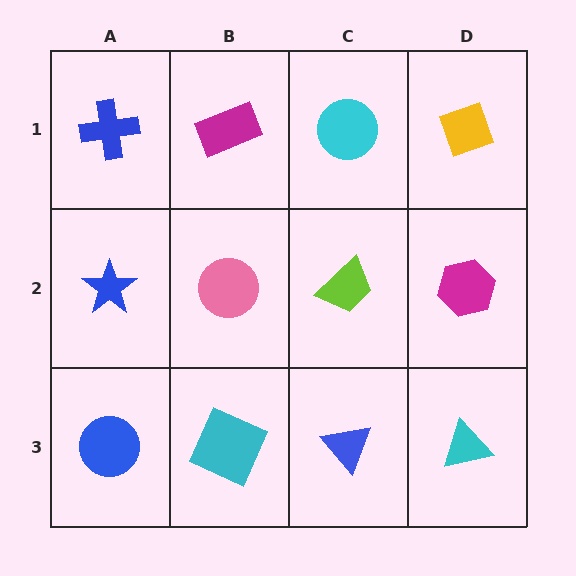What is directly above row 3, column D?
A magenta hexagon.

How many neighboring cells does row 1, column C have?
3.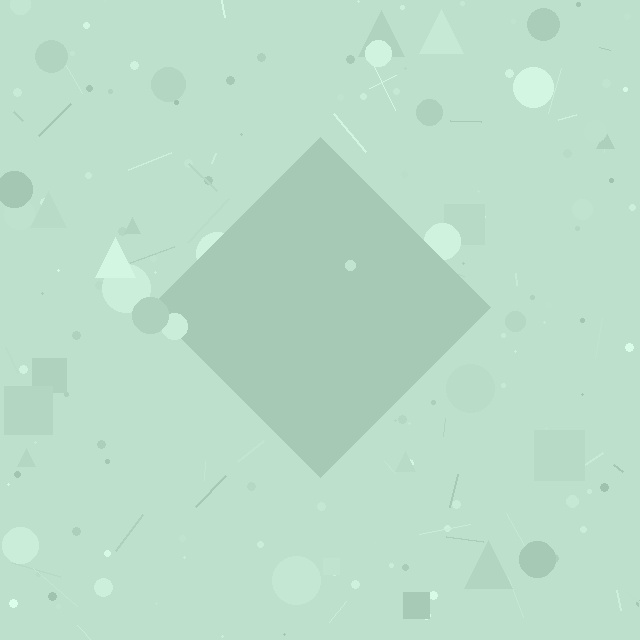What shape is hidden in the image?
A diamond is hidden in the image.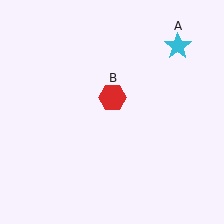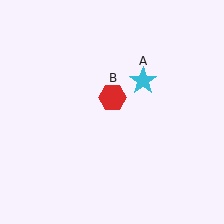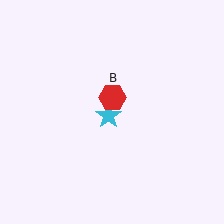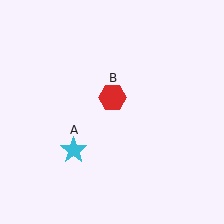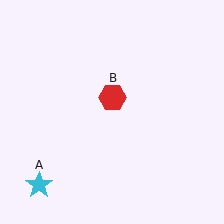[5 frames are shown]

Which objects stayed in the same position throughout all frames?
Red hexagon (object B) remained stationary.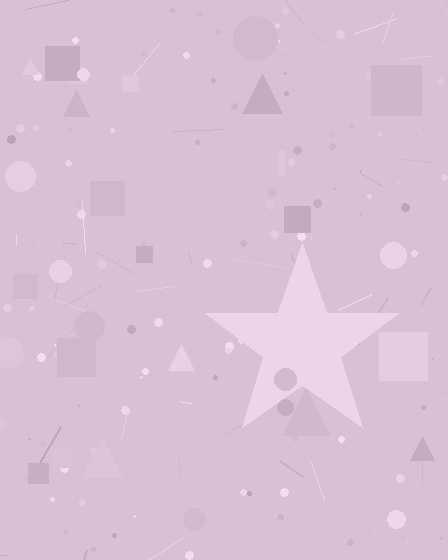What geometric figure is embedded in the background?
A star is embedded in the background.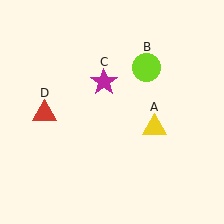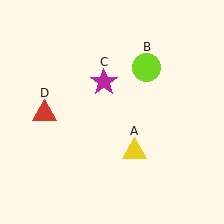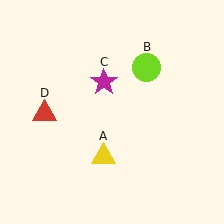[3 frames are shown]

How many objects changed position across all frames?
1 object changed position: yellow triangle (object A).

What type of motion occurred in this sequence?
The yellow triangle (object A) rotated clockwise around the center of the scene.